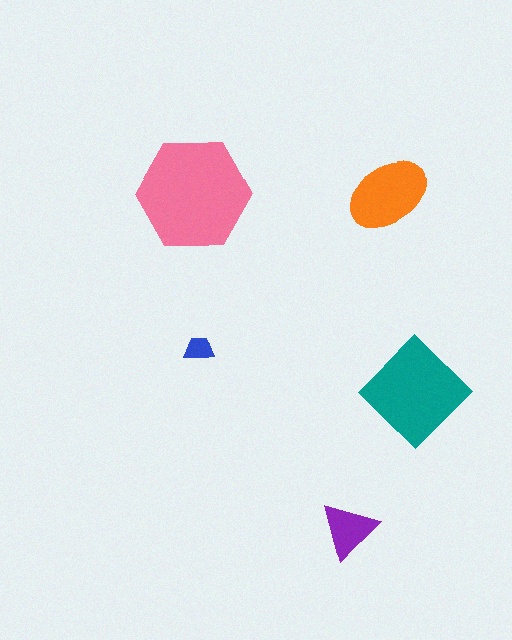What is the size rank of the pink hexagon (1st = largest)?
1st.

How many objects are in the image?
There are 5 objects in the image.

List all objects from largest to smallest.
The pink hexagon, the teal diamond, the orange ellipse, the purple triangle, the blue trapezoid.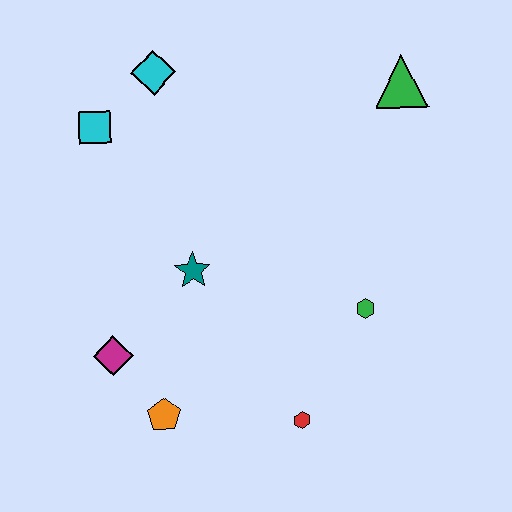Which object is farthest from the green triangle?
The orange pentagon is farthest from the green triangle.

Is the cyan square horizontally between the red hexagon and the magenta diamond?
No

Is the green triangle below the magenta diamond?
No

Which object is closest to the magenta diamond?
The orange pentagon is closest to the magenta diamond.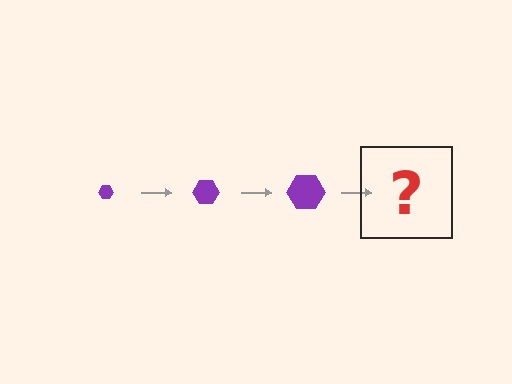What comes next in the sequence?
The next element should be a purple hexagon, larger than the previous one.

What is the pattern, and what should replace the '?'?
The pattern is that the hexagon gets progressively larger each step. The '?' should be a purple hexagon, larger than the previous one.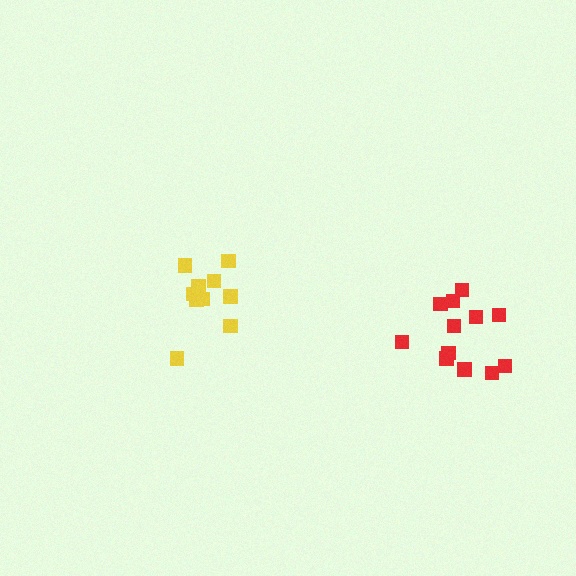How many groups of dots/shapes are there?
There are 2 groups.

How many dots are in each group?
Group 1: 12 dots, Group 2: 10 dots (22 total).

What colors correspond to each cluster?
The clusters are colored: red, yellow.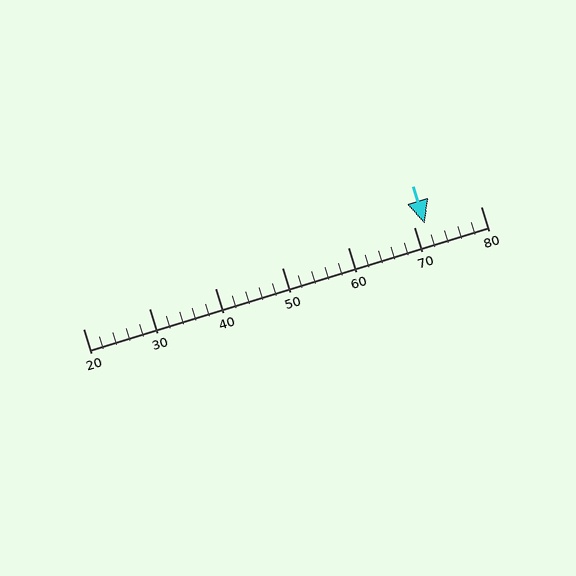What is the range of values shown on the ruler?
The ruler shows values from 20 to 80.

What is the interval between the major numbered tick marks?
The major tick marks are spaced 10 units apart.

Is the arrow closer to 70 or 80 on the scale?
The arrow is closer to 70.